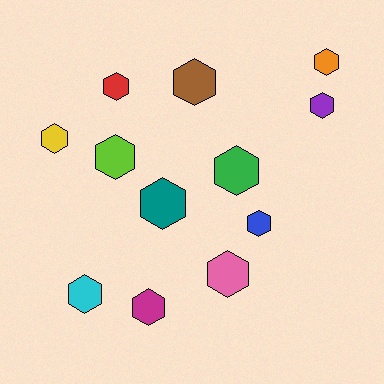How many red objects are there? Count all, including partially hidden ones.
There is 1 red object.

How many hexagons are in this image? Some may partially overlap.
There are 12 hexagons.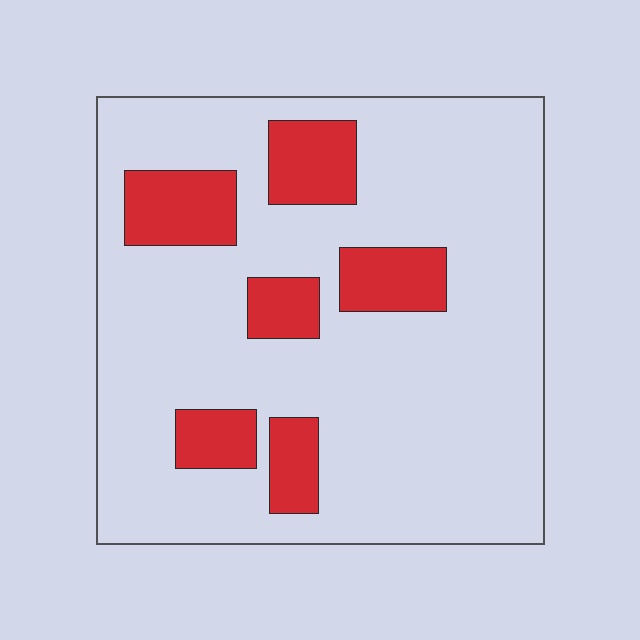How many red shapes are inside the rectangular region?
6.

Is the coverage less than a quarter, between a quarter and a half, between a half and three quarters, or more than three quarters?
Less than a quarter.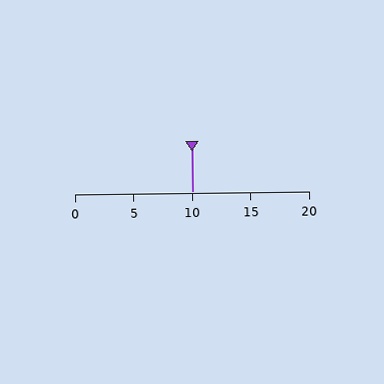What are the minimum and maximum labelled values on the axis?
The axis runs from 0 to 20.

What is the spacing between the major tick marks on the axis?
The major ticks are spaced 5 apart.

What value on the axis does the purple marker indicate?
The marker indicates approximately 10.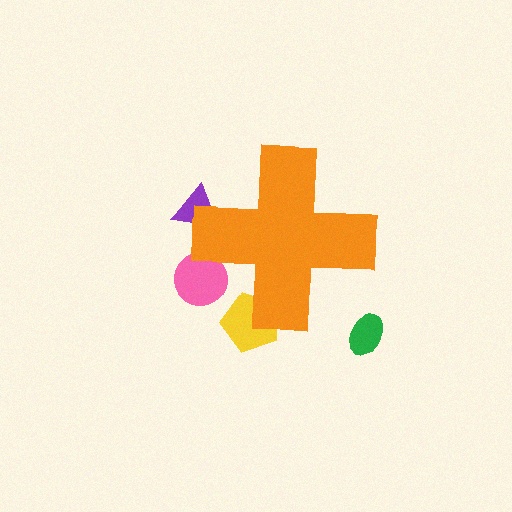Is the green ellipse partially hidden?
No, the green ellipse is fully visible.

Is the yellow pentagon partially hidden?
Yes, the yellow pentagon is partially hidden behind the orange cross.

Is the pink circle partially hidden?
Yes, the pink circle is partially hidden behind the orange cross.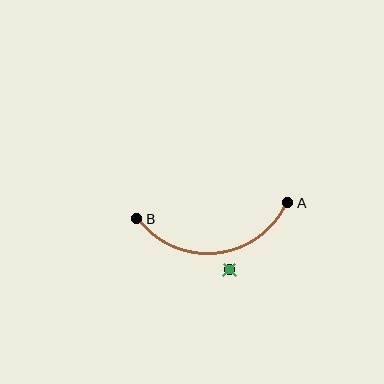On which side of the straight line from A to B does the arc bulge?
The arc bulges below the straight line connecting A and B.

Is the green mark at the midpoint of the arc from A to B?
No — the green mark does not lie on the arc at all. It sits slightly outside the curve.